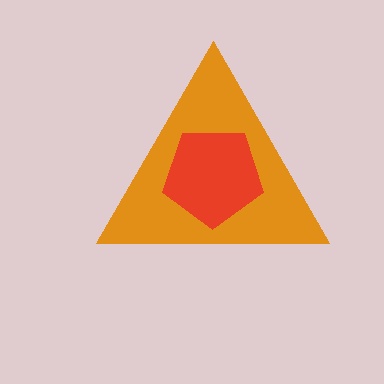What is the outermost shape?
The orange triangle.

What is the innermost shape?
The red pentagon.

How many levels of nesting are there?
2.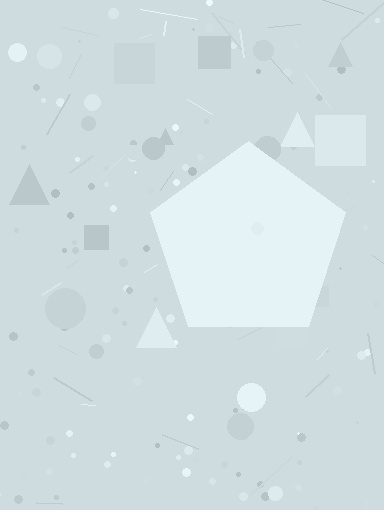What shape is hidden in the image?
A pentagon is hidden in the image.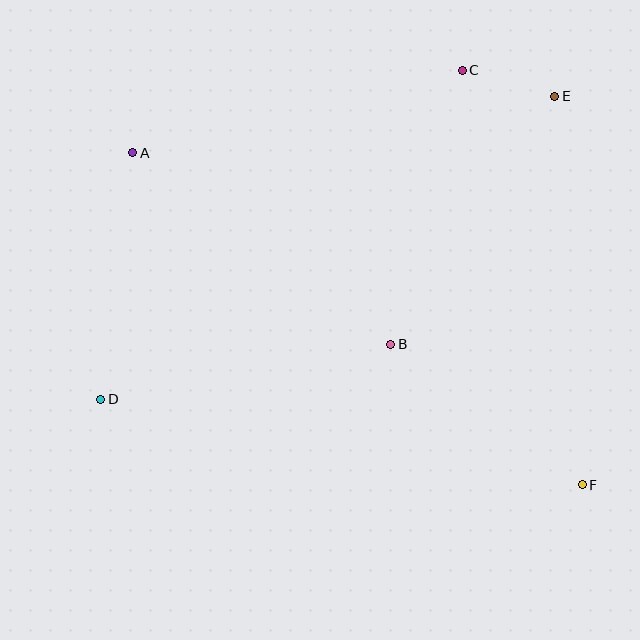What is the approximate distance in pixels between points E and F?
The distance between E and F is approximately 390 pixels.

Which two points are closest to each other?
Points C and E are closest to each other.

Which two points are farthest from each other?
Points A and F are farthest from each other.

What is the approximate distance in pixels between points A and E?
The distance between A and E is approximately 426 pixels.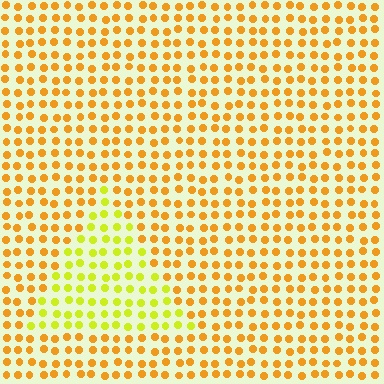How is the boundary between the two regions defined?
The boundary is defined purely by a slight shift in hue (about 34 degrees). Spacing, size, and orientation are identical on both sides.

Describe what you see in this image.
The image is filled with small orange elements in a uniform arrangement. A triangle-shaped region is visible where the elements are tinted to a slightly different hue, forming a subtle color boundary.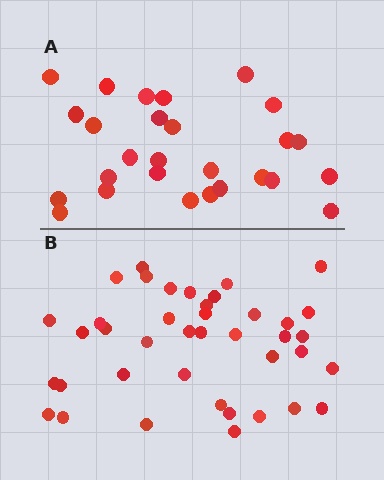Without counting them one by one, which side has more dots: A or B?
Region B (the bottom region) has more dots.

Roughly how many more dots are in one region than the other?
Region B has approximately 15 more dots than region A.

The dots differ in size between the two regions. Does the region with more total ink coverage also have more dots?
No. Region A has more total ink coverage because its dots are larger, but region B actually contains more individual dots. Total area can be misleading — the number of items is what matters here.